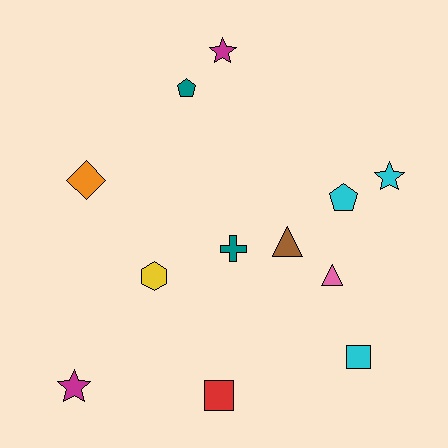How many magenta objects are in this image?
There are 2 magenta objects.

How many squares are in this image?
There are 2 squares.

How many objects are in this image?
There are 12 objects.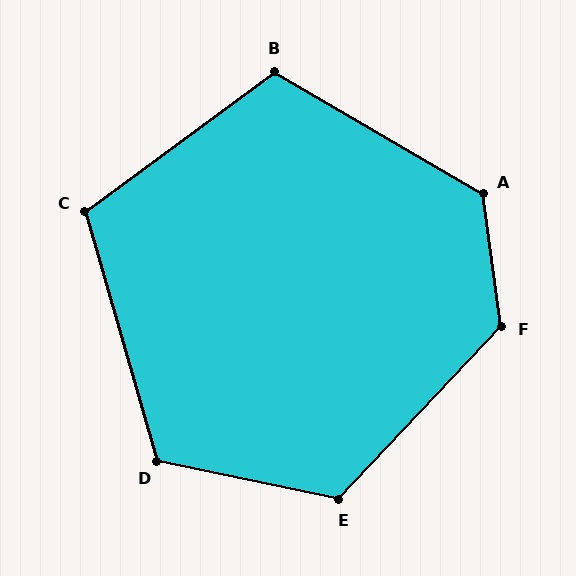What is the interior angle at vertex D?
Approximately 118 degrees (obtuse).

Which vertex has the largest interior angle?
F, at approximately 129 degrees.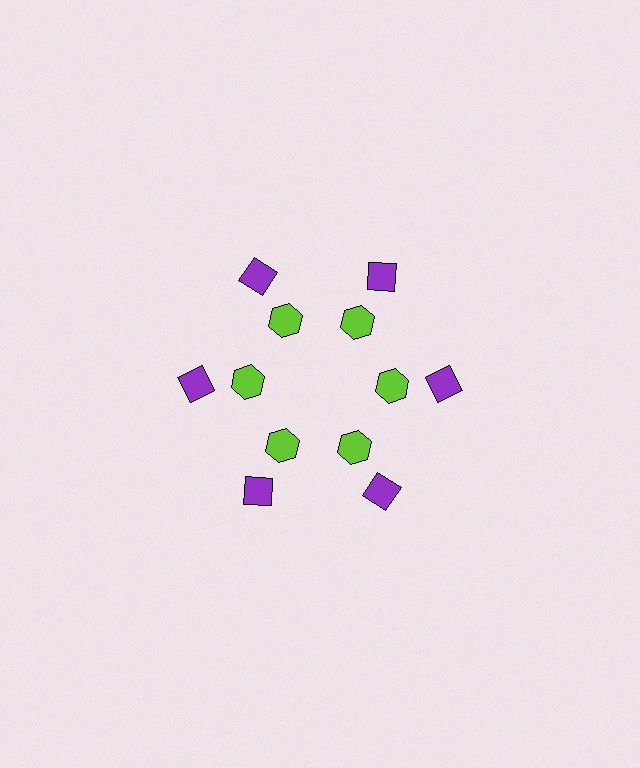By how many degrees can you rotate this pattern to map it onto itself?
The pattern maps onto itself every 60 degrees of rotation.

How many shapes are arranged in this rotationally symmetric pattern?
There are 12 shapes, arranged in 6 groups of 2.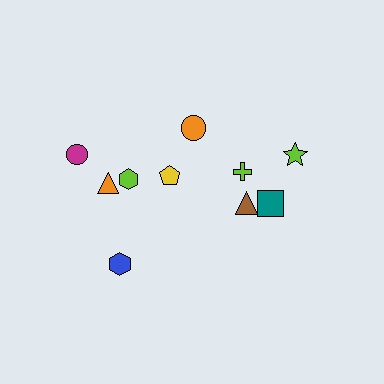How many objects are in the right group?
There are 4 objects.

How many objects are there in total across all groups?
There are 10 objects.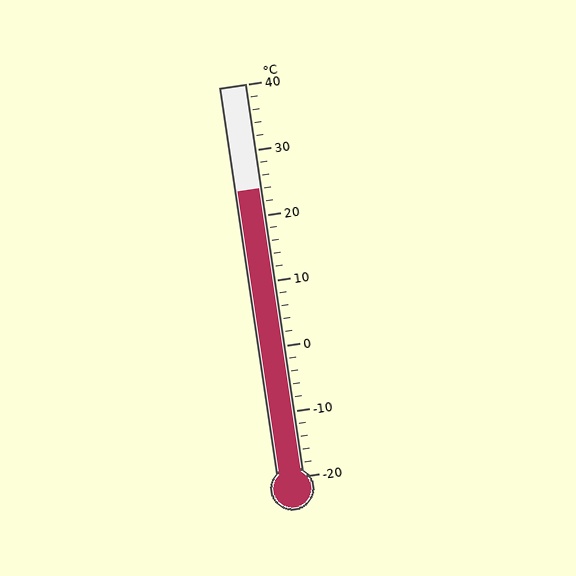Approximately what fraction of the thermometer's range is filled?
The thermometer is filled to approximately 75% of its range.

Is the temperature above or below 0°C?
The temperature is above 0°C.